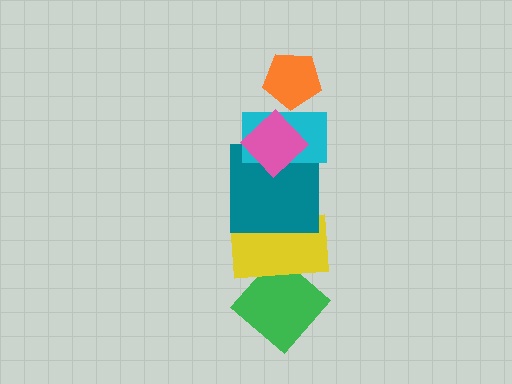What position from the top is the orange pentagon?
The orange pentagon is 1st from the top.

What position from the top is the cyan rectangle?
The cyan rectangle is 3rd from the top.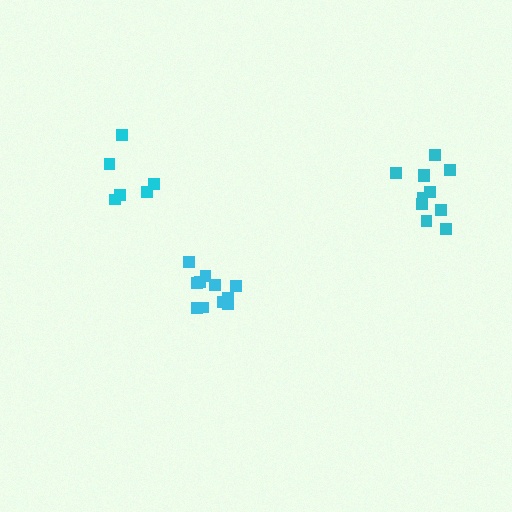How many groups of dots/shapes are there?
There are 3 groups.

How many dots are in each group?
Group 1: 11 dots, Group 2: 11 dots, Group 3: 6 dots (28 total).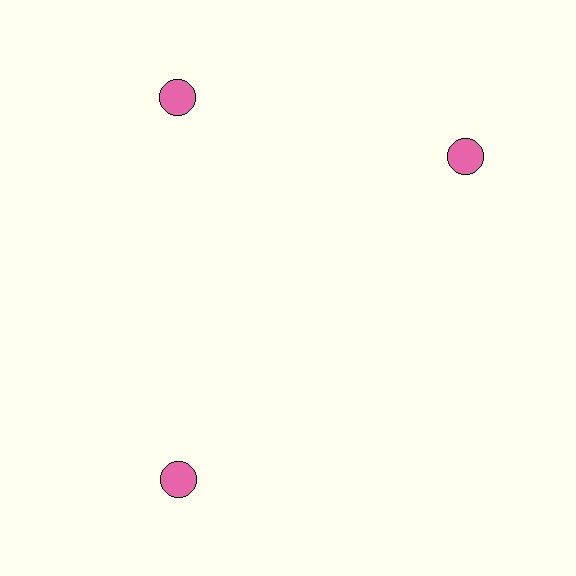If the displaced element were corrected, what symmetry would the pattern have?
It would have 3-fold rotational symmetry — the pattern would map onto itself every 120 degrees.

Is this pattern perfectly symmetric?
No. The 3 pink circles are arranged in a ring, but one element near the 3 o'clock position is rotated out of alignment along the ring, breaking the 3-fold rotational symmetry.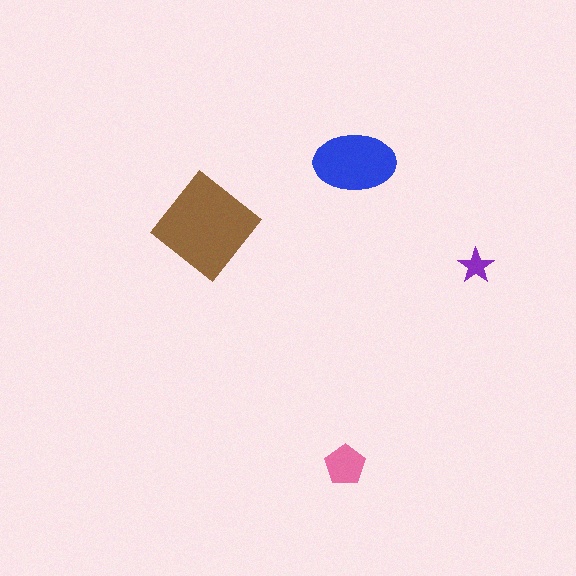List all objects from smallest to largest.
The purple star, the pink pentagon, the blue ellipse, the brown diamond.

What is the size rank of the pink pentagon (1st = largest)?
3rd.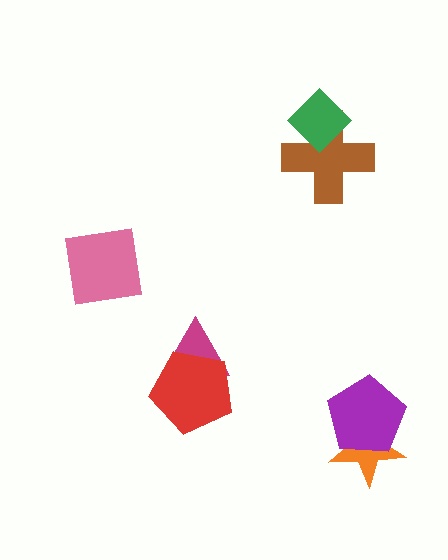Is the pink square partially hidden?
No, no other shape covers it.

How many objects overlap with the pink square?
0 objects overlap with the pink square.